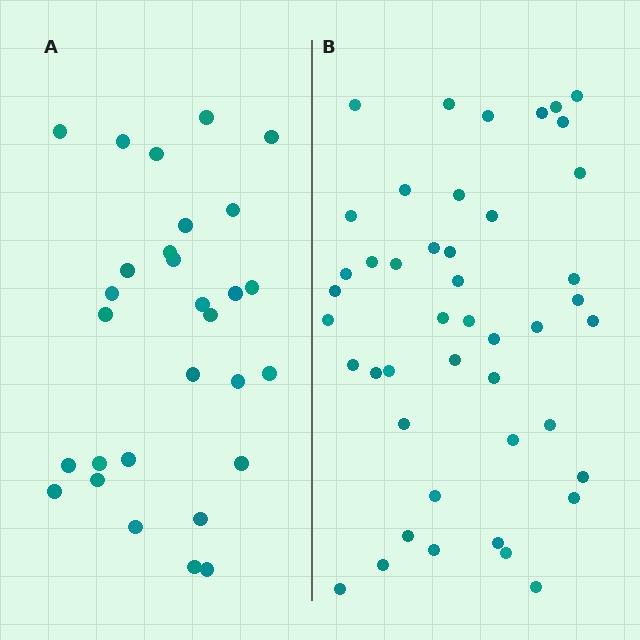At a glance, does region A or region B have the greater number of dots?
Region B (the right region) has more dots.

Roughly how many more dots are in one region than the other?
Region B has approximately 15 more dots than region A.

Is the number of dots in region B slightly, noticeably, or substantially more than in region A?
Region B has substantially more. The ratio is roughly 1.6 to 1.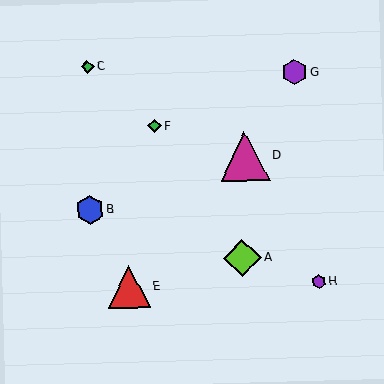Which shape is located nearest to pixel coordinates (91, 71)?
The green diamond (labeled C) at (87, 67) is nearest to that location.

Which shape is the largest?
The magenta triangle (labeled D) is the largest.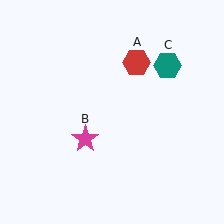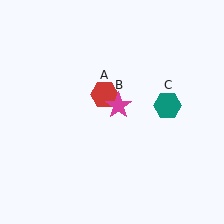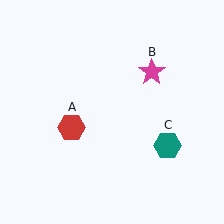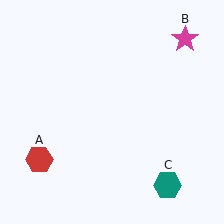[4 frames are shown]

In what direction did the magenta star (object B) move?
The magenta star (object B) moved up and to the right.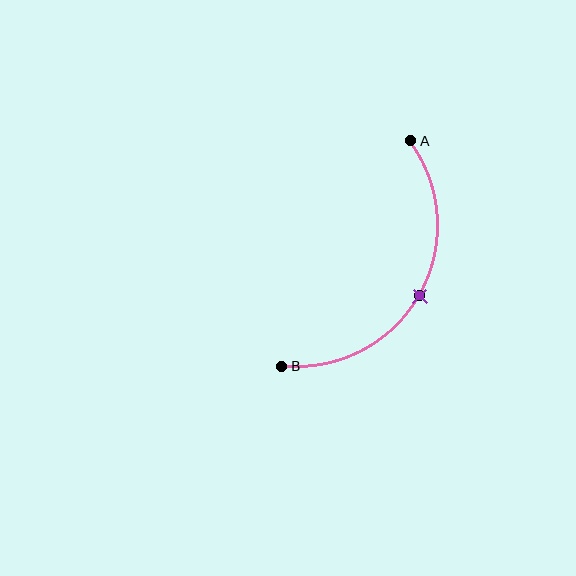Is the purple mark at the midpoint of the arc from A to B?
Yes. The purple mark lies on the arc at equal arc-length from both A and B — it is the arc midpoint.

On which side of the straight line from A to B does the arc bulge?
The arc bulges to the right of the straight line connecting A and B.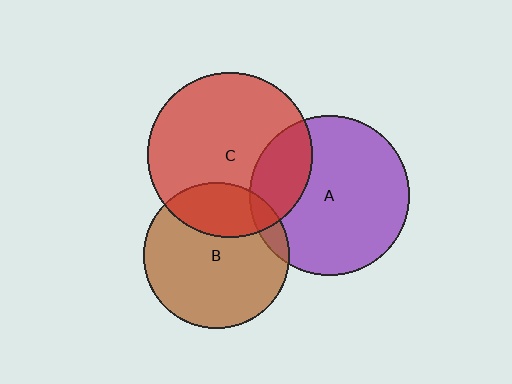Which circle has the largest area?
Circle C (red).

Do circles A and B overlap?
Yes.